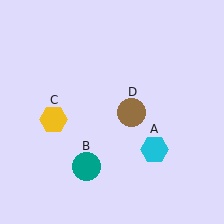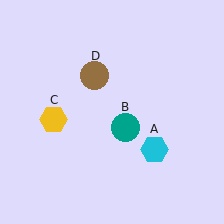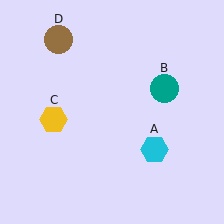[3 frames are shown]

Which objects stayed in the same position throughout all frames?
Cyan hexagon (object A) and yellow hexagon (object C) remained stationary.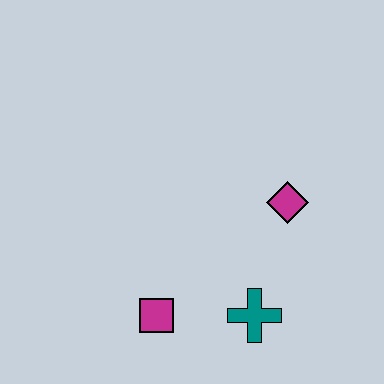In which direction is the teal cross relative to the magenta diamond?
The teal cross is below the magenta diamond.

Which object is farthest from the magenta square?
The magenta diamond is farthest from the magenta square.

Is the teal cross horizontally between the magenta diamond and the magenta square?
Yes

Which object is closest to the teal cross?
The magenta square is closest to the teal cross.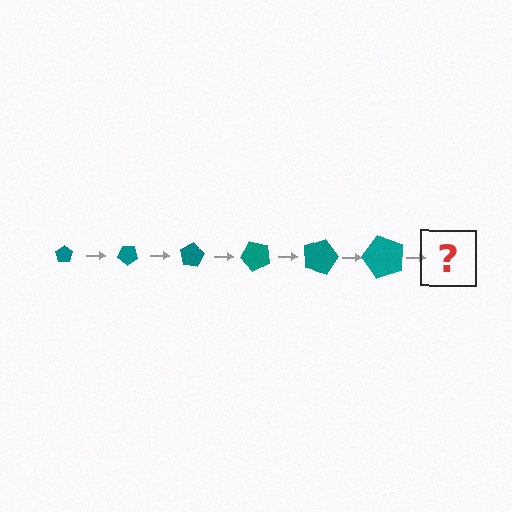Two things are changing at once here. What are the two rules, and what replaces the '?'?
The two rules are that the pentagon grows larger each step and it rotates 40 degrees each step. The '?' should be a pentagon, larger than the previous one and rotated 240 degrees from the start.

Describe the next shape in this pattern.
It should be a pentagon, larger than the previous one and rotated 240 degrees from the start.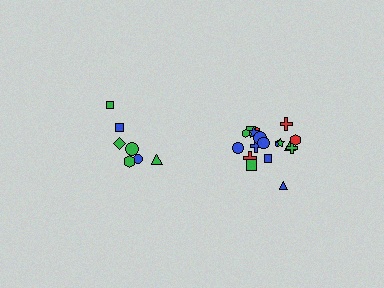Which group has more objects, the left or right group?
The right group.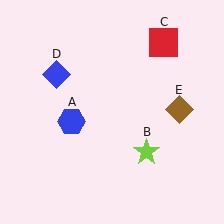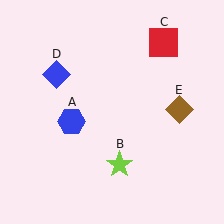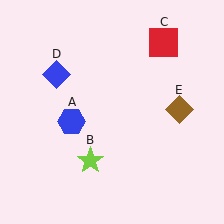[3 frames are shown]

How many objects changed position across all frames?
1 object changed position: lime star (object B).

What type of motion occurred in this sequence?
The lime star (object B) rotated clockwise around the center of the scene.